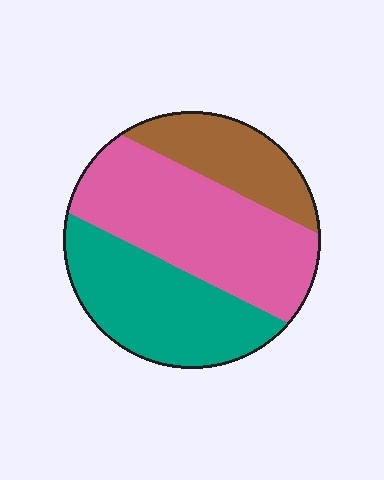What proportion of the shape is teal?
Teal takes up about one third (1/3) of the shape.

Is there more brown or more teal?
Teal.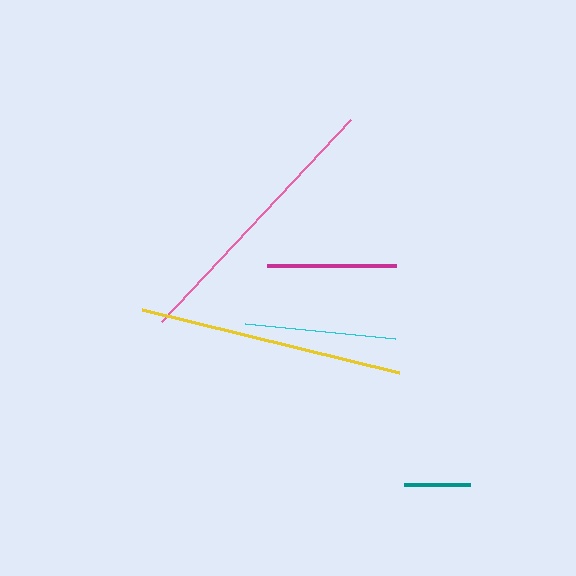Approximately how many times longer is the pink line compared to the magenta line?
The pink line is approximately 2.2 times the length of the magenta line.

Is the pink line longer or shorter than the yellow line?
The pink line is longer than the yellow line.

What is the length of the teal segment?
The teal segment is approximately 66 pixels long.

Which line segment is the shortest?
The teal line is the shortest at approximately 66 pixels.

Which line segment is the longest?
The pink line is the longest at approximately 277 pixels.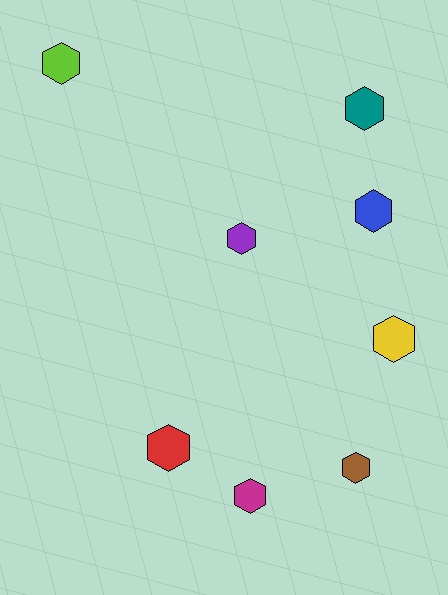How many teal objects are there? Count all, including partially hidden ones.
There is 1 teal object.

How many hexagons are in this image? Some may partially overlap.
There are 8 hexagons.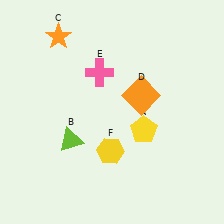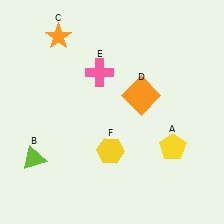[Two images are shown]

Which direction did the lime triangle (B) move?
The lime triangle (B) moved left.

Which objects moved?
The objects that moved are: the yellow pentagon (A), the lime triangle (B).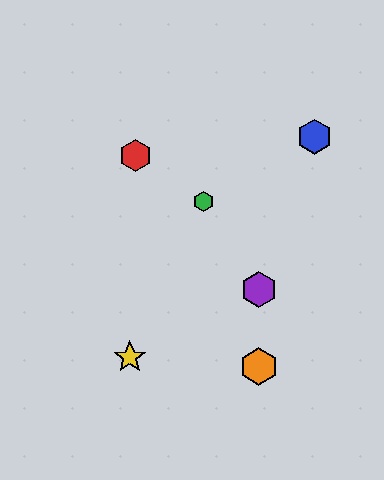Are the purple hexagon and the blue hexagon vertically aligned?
No, the purple hexagon is at x≈259 and the blue hexagon is at x≈315.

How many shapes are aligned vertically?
2 shapes (the purple hexagon, the orange hexagon) are aligned vertically.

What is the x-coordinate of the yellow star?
The yellow star is at x≈130.